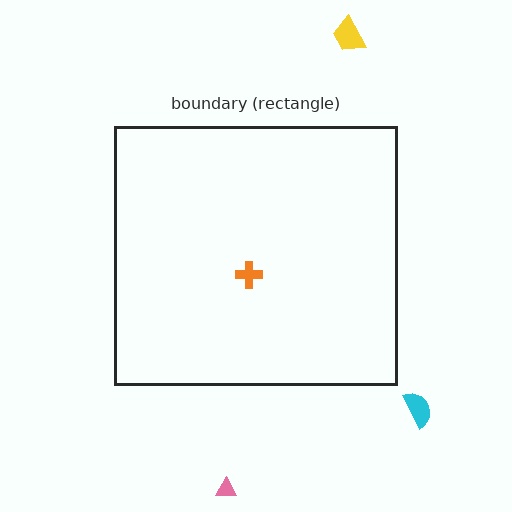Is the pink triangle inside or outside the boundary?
Outside.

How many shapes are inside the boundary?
1 inside, 3 outside.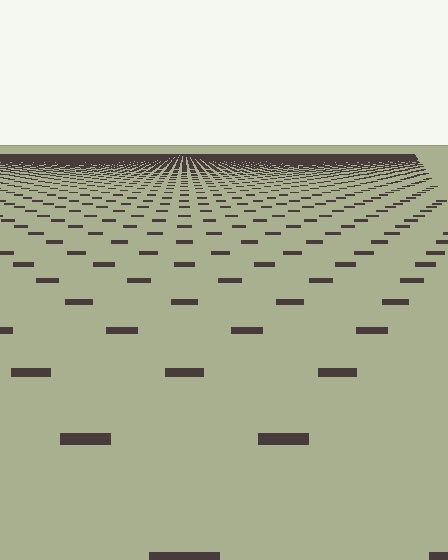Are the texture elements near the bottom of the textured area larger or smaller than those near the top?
Larger. Near the bottom, elements are closer to the viewer and appear at a bigger on-screen size.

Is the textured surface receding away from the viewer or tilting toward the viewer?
The surface is receding away from the viewer. Texture elements get smaller and denser toward the top.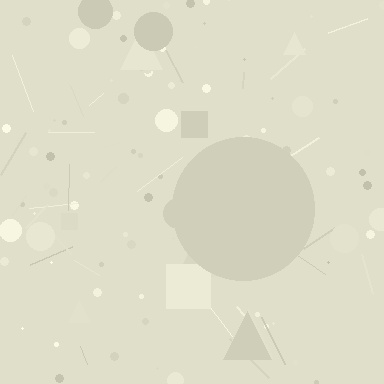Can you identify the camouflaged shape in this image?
The camouflaged shape is a circle.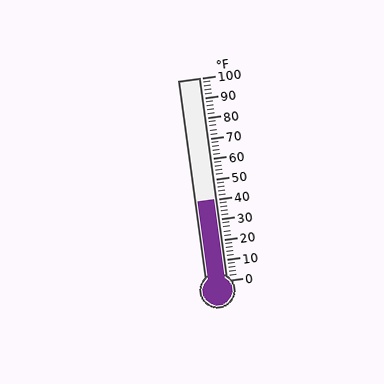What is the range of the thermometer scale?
The thermometer scale ranges from 0°F to 100°F.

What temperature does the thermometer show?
The thermometer shows approximately 40°F.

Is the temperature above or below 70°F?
The temperature is below 70°F.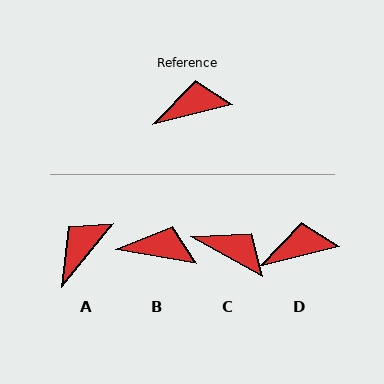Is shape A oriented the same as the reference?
No, it is off by about 37 degrees.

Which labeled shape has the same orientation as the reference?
D.